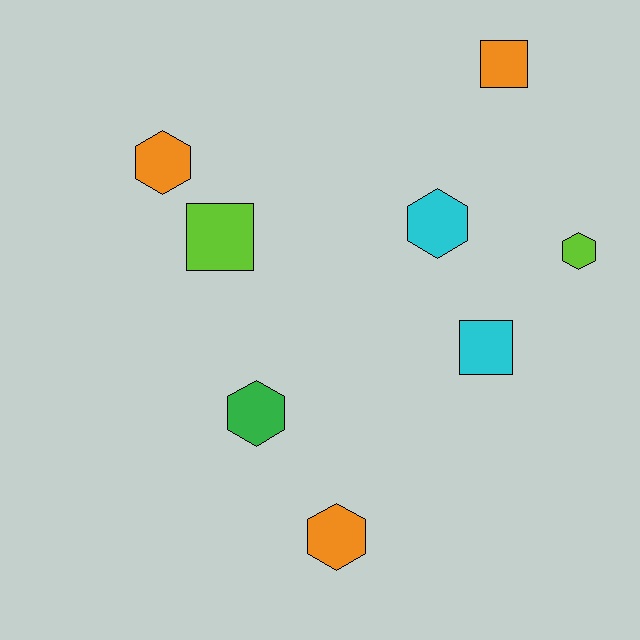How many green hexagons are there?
There is 1 green hexagon.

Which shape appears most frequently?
Hexagon, with 5 objects.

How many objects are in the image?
There are 8 objects.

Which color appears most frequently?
Orange, with 3 objects.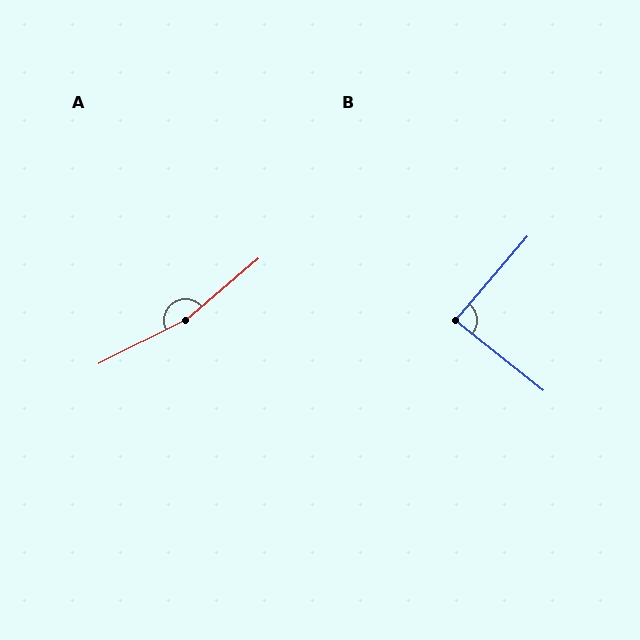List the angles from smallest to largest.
B (88°), A (166°).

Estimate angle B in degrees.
Approximately 88 degrees.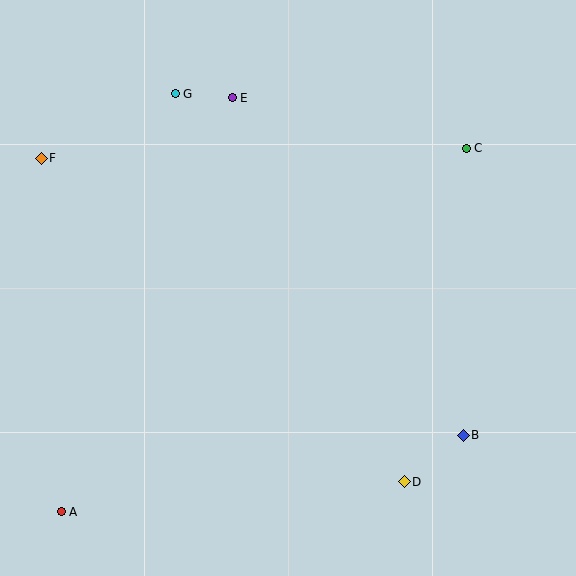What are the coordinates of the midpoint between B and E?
The midpoint between B and E is at (348, 266).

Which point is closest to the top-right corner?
Point C is closest to the top-right corner.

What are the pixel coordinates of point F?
Point F is at (41, 158).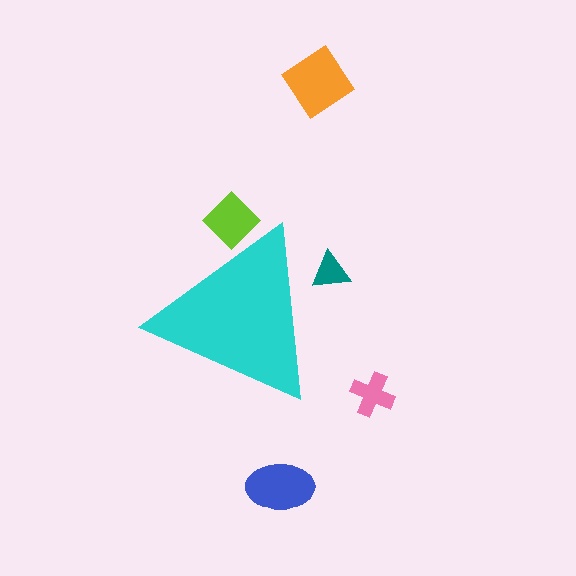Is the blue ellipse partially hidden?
No, the blue ellipse is fully visible.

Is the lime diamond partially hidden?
Yes, the lime diamond is partially hidden behind the cyan triangle.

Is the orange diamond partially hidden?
No, the orange diamond is fully visible.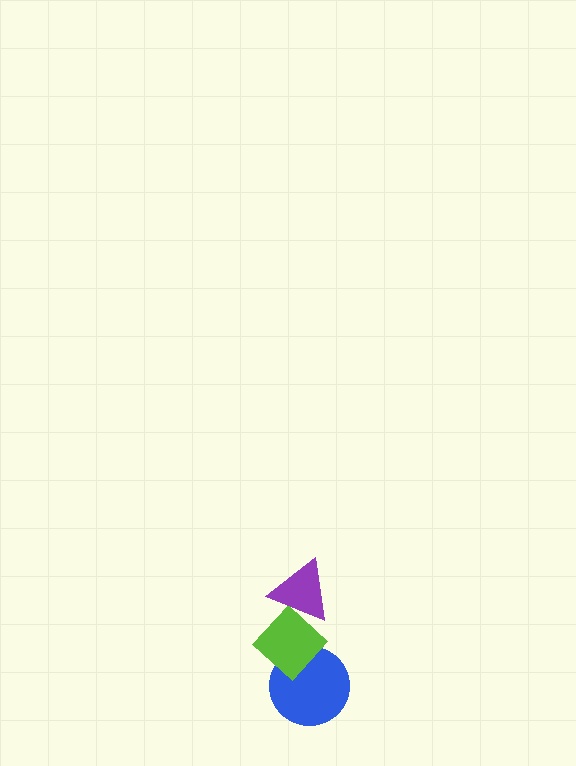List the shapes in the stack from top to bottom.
From top to bottom: the purple triangle, the lime diamond, the blue circle.